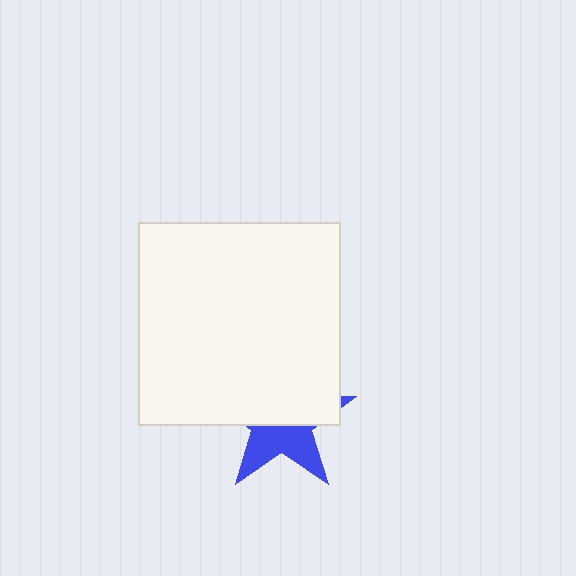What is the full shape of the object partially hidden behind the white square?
The partially hidden object is a blue star.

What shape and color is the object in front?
The object in front is a white square.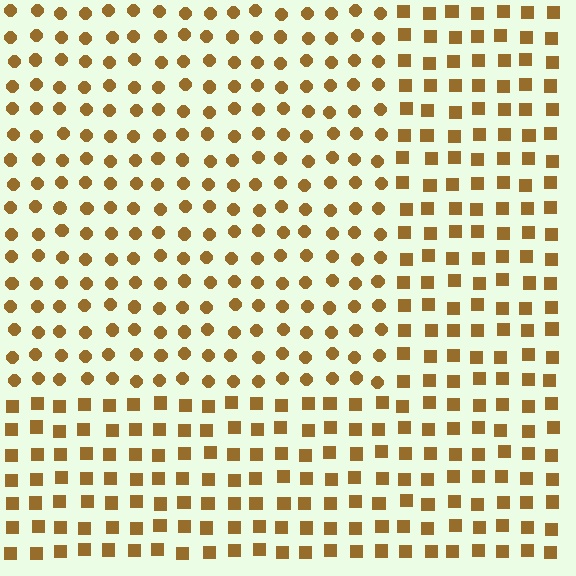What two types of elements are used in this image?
The image uses circles inside the rectangle region and squares outside it.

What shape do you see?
I see a rectangle.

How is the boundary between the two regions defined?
The boundary is defined by a change in element shape: circles inside vs. squares outside. All elements share the same color and spacing.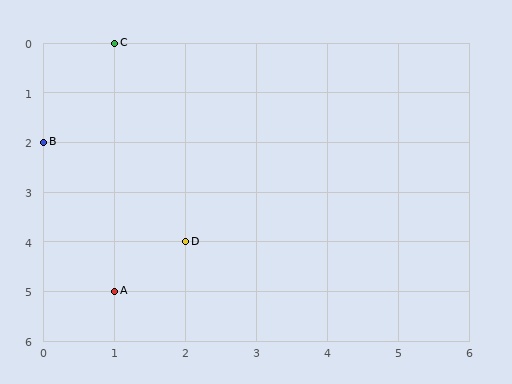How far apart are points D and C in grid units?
Points D and C are 1 column and 4 rows apart (about 4.1 grid units diagonally).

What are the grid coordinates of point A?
Point A is at grid coordinates (1, 5).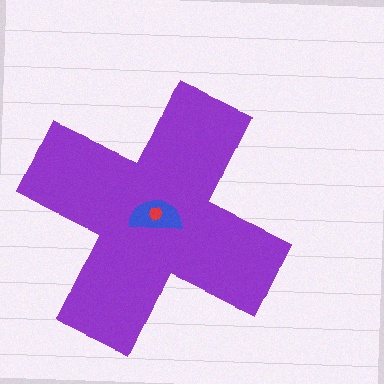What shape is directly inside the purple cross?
The blue semicircle.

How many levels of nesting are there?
3.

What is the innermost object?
The red hexagon.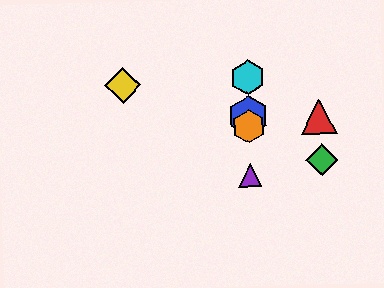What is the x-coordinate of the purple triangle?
The purple triangle is at x≈250.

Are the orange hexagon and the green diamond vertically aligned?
No, the orange hexagon is at x≈249 and the green diamond is at x≈322.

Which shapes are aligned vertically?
The blue hexagon, the purple triangle, the orange hexagon, the cyan hexagon are aligned vertically.